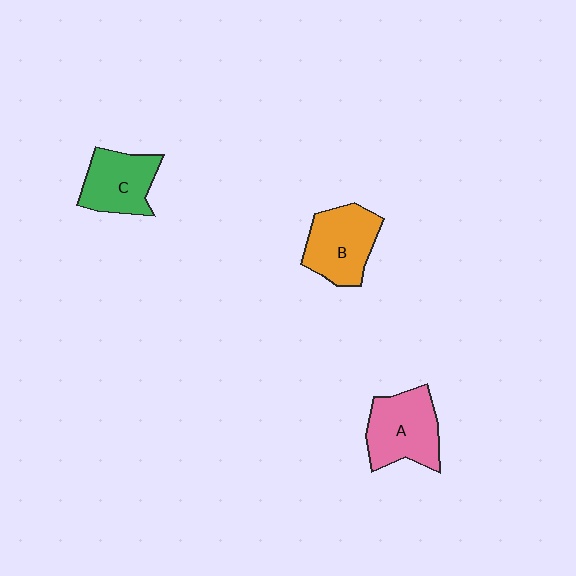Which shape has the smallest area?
Shape C (green).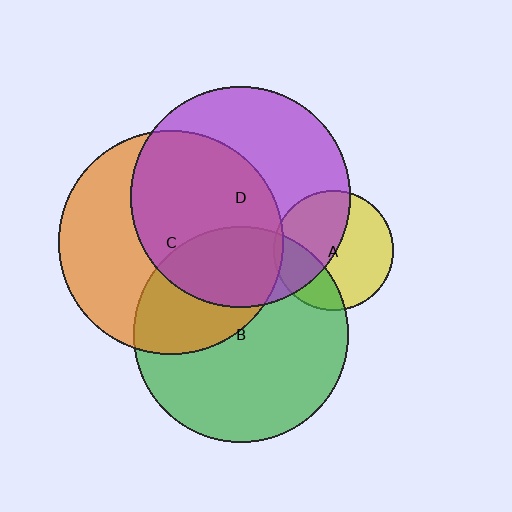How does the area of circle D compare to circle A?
Approximately 3.4 times.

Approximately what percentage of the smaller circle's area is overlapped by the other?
Approximately 40%.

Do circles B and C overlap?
Yes.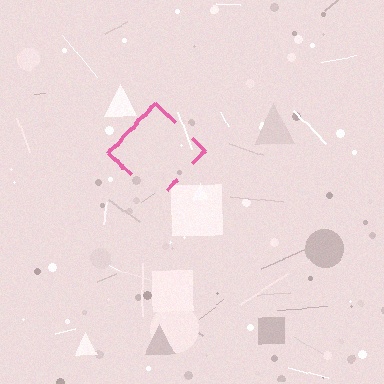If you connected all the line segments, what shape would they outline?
They would outline a diamond.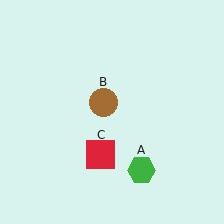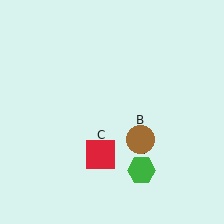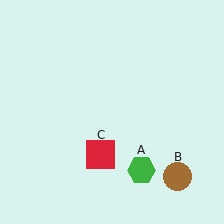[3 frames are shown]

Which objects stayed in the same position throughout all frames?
Green hexagon (object A) and red square (object C) remained stationary.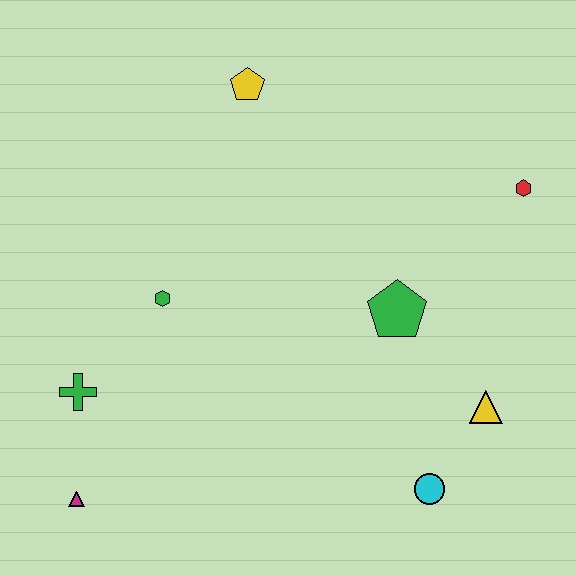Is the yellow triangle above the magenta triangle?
Yes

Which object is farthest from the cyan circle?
The yellow pentagon is farthest from the cyan circle.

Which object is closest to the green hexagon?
The green cross is closest to the green hexagon.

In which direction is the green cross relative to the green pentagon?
The green cross is to the left of the green pentagon.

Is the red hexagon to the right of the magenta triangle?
Yes